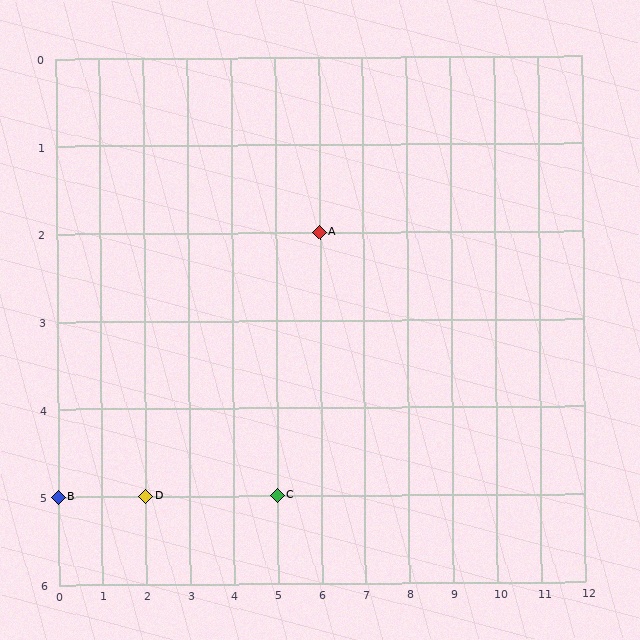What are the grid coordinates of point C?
Point C is at grid coordinates (5, 5).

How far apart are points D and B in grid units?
Points D and B are 2 columns apart.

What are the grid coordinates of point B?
Point B is at grid coordinates (0, 5).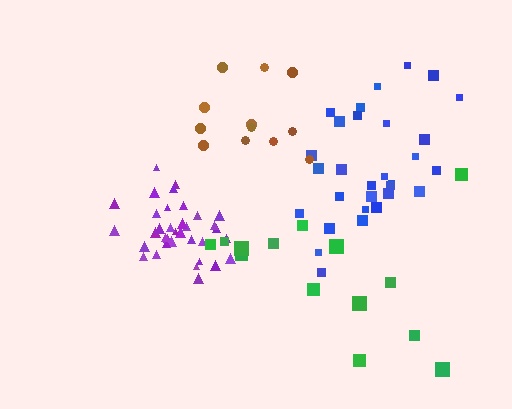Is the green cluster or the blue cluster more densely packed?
Blue.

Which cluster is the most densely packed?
Purple.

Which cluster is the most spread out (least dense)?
Green.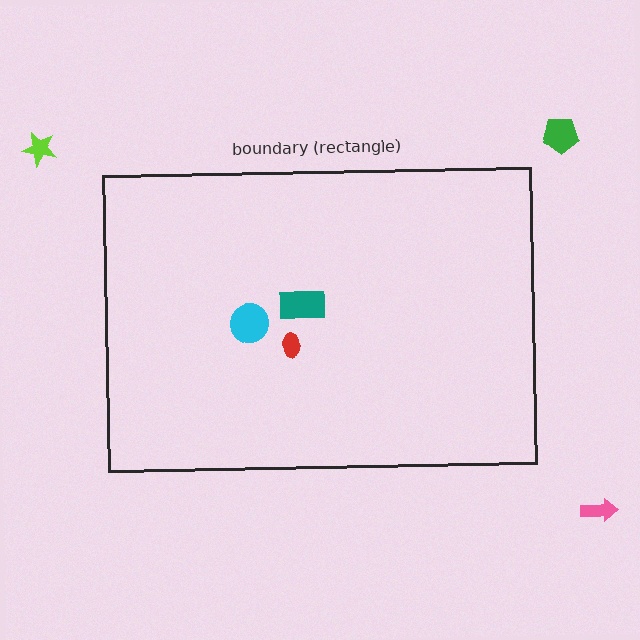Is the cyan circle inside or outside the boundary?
Inside.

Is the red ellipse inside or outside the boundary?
Inside.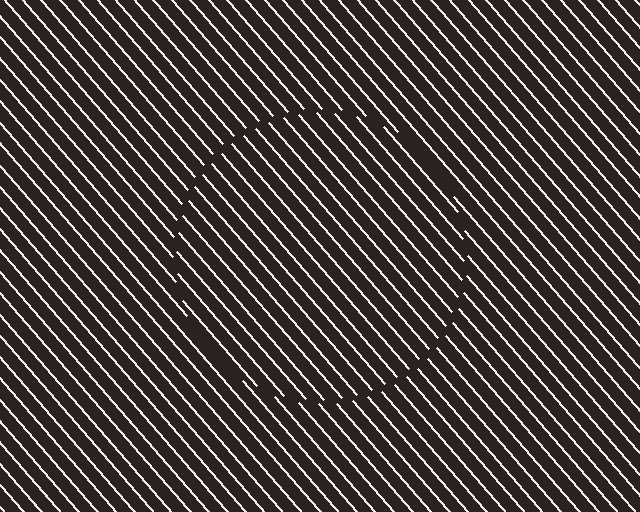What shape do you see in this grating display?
An illusory circle. The interior of the shape contains the same grating, shifted by half a period — the contour is defined by the phase discontinuity where line-ends from the inner and outer gratings abut.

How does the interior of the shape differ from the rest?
The interior of the shape contains the same grating, shifted by half a period — the contour is defined by the phase discontinuity where line-ends from the inner and outer gratings abut.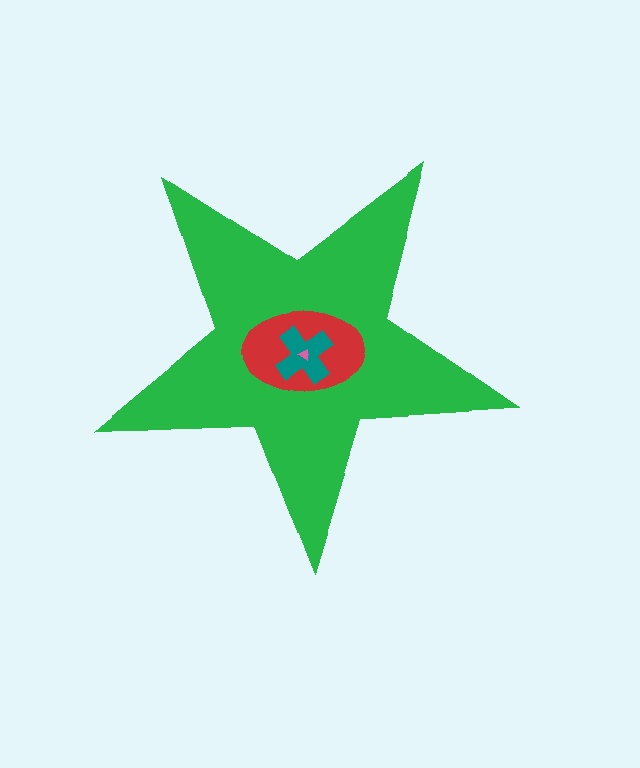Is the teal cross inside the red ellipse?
Yes.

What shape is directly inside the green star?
The red ellipse.